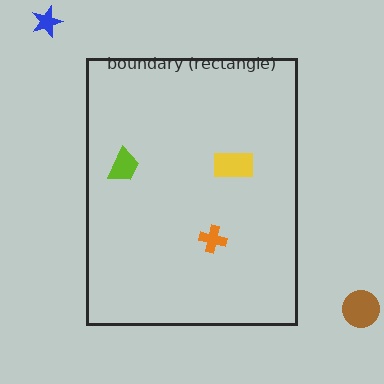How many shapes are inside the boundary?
3 inside, 2 outside.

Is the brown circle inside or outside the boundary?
Outside.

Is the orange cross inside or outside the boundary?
Inside.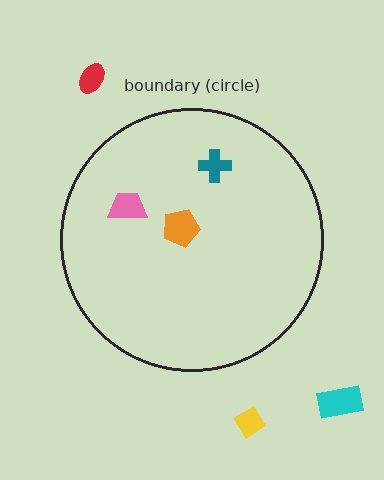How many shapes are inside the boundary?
3 inside, 3 outside.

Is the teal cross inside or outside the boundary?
Inside.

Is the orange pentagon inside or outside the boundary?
Inside.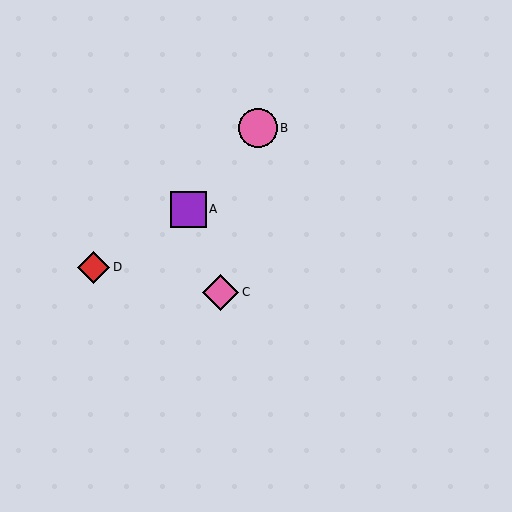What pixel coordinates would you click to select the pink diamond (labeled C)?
Click at (221, 292) to select the pink diamond C.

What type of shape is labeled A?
Shape A is a purple square.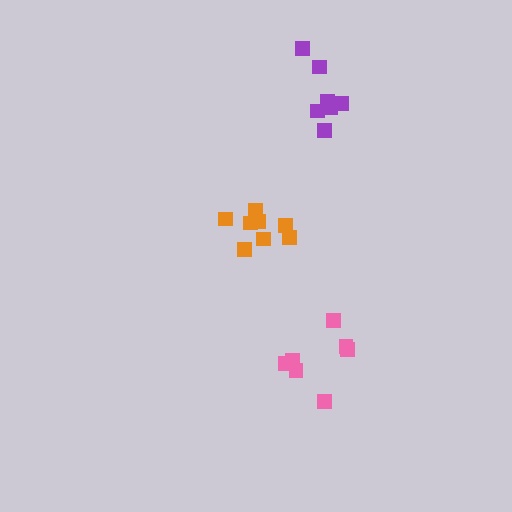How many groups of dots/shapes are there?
There are 3 groups.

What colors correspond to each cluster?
The clusters are colored: orange, pink, purple.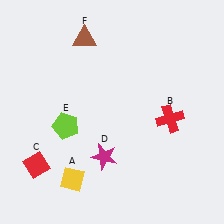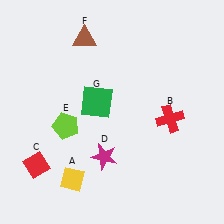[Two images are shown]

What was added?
A green square (G) was added in Image 2.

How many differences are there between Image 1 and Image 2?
There is 1 difference between the two images.